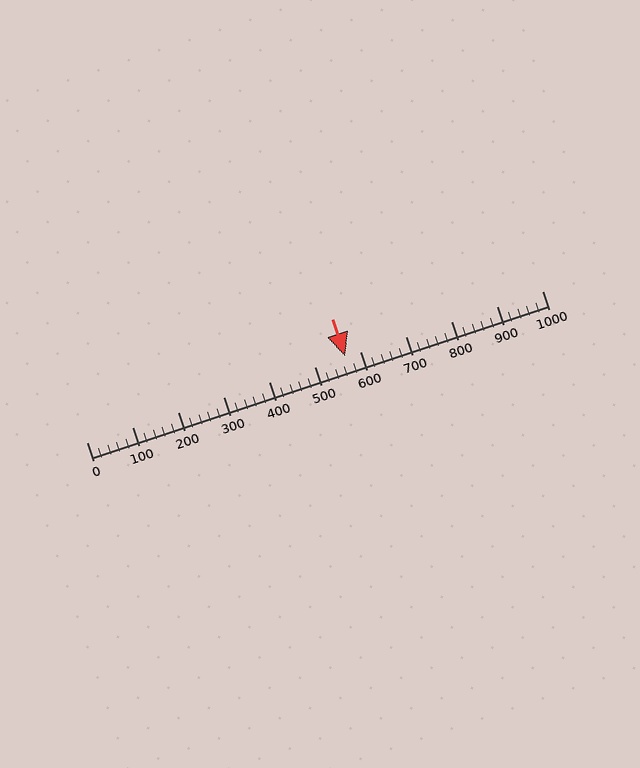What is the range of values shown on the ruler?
The ruler shows values from 0 to 1000.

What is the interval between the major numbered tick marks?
The major tick marks are spaced 100 units apart.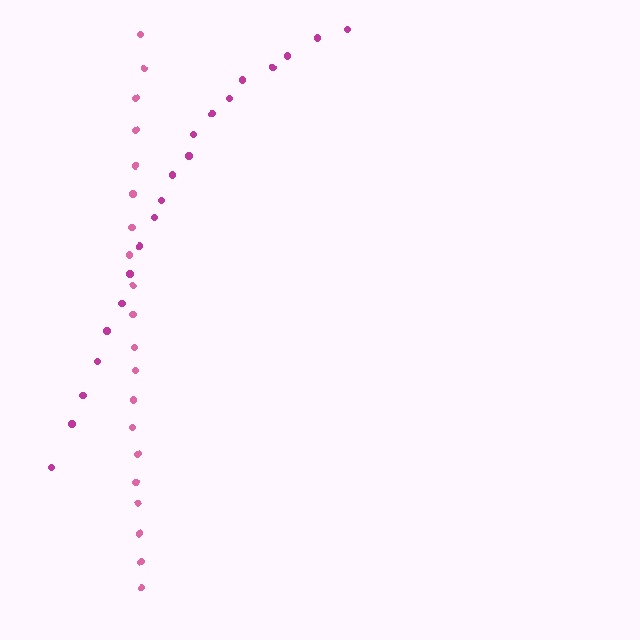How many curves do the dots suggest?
There are 2 distinct paths.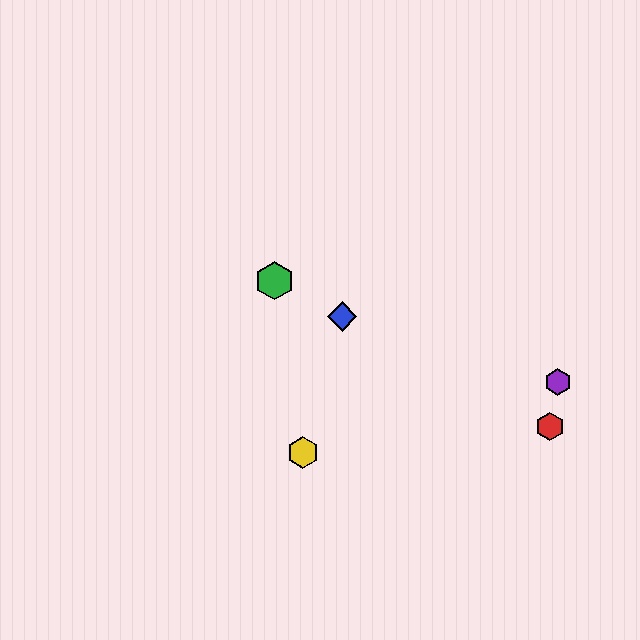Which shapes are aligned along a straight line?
The red hexagon, the blue diamond, the green hexagon are aligned along a straight line.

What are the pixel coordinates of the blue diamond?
The blue diamond is at (342, 317).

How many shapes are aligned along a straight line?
3 shapes (the red hexagon, the blue diamond, the green hexagon) are aligned along a straight line.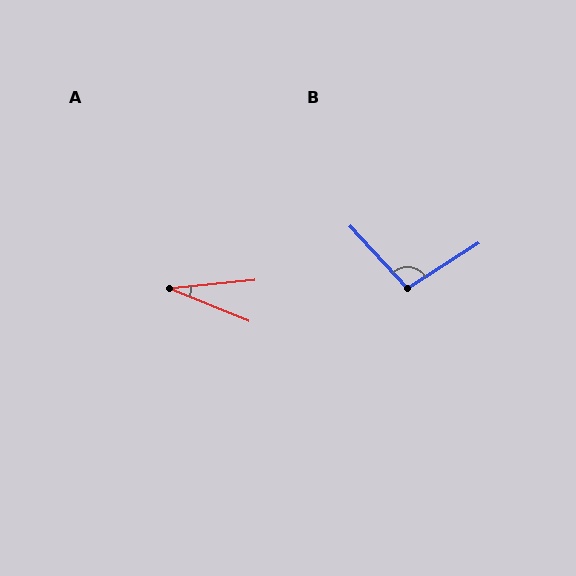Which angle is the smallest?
A, at approximately 28 degrees.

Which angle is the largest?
B, at approximately 100 degrees.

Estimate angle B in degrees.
Approximately 100 degrees.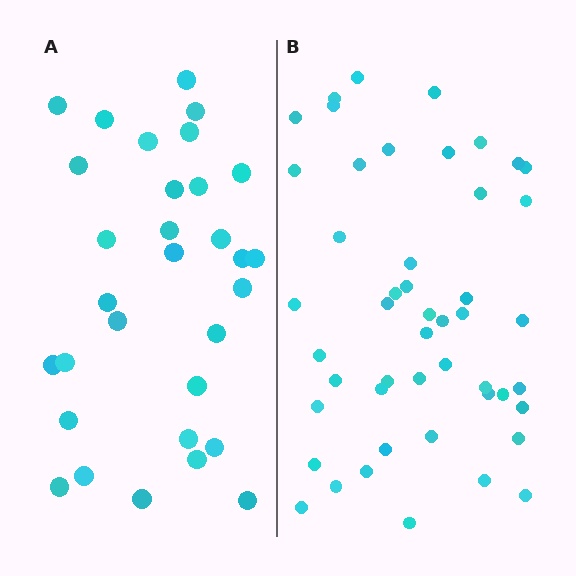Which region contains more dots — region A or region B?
Region B (the right region) has more dots.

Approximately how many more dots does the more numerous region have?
Region B has approximately 15 more dots than region A.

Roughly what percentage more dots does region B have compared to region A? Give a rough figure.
About 55% more.